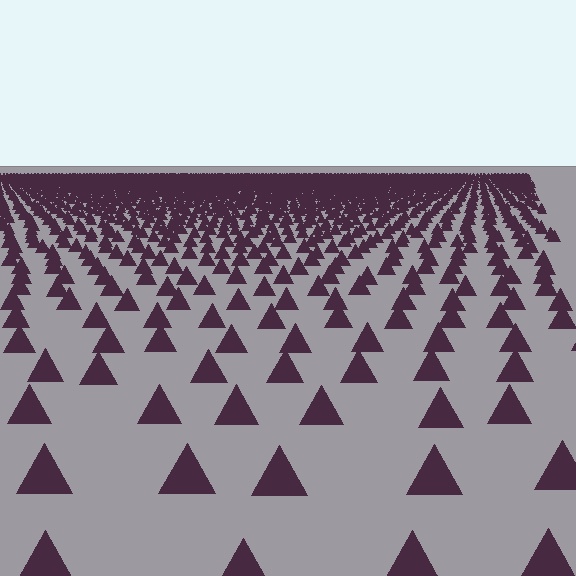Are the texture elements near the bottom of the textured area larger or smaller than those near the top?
Larger. Near the bottom, elements are closer to the viewer and appear at a bigger on-screen size.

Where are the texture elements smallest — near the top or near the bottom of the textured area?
Near the top.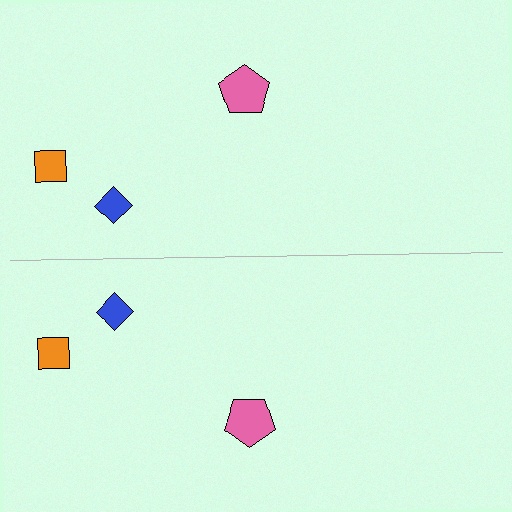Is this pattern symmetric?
Yes, this pattern has bilateral (reflection) symmetry.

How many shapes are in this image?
There are 6 shapes in this image.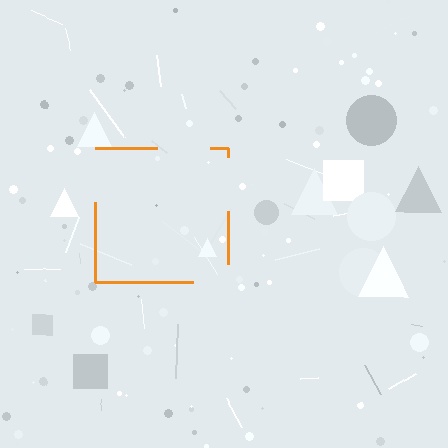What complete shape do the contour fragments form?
The contour fragments form a square.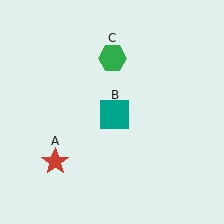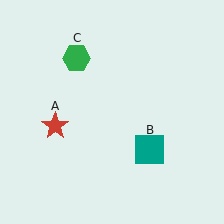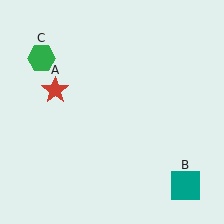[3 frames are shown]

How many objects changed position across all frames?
3 objects changed position: red star (object A), teal square (object B), green hexagon (object C).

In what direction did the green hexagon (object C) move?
The green hexagon (object C) moved left.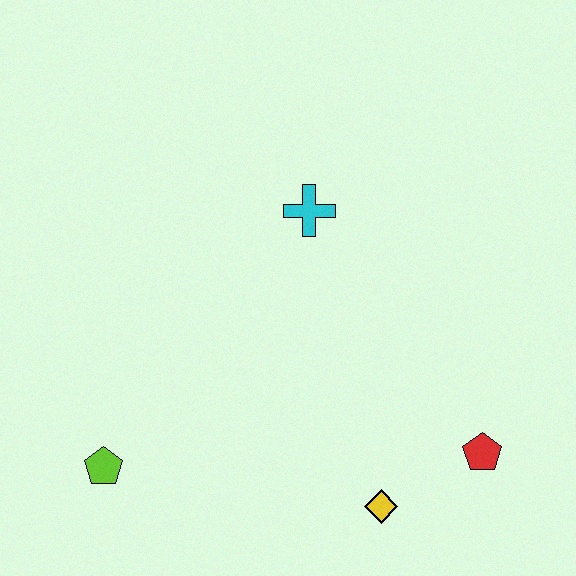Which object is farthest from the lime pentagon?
The red pentagon is farthest from the lime pentagon.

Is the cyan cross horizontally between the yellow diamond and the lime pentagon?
Yes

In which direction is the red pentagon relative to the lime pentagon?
The red pentagon is to the right of the lime pentagon.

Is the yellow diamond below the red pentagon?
Yes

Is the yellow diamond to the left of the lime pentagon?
No